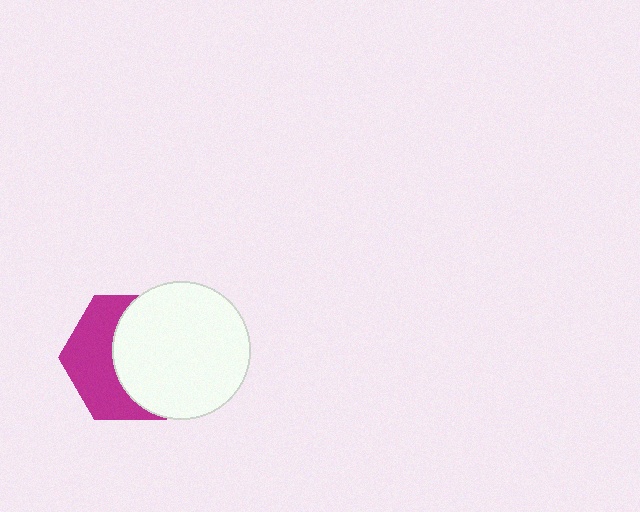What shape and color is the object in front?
The object in front is a white circle.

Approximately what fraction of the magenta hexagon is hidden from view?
Roughly 56% of the magenta hexagon is hidden behind the white circle.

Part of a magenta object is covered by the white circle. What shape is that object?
It is a hexagon.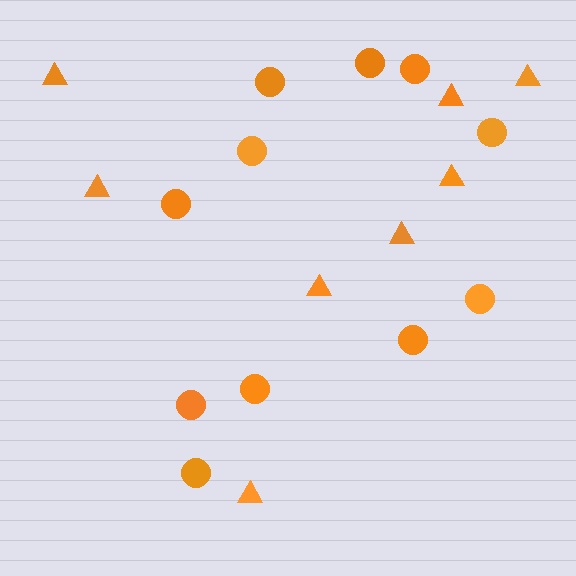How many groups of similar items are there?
There are 2 groups: one group of circles (11) and one group of triangles (8).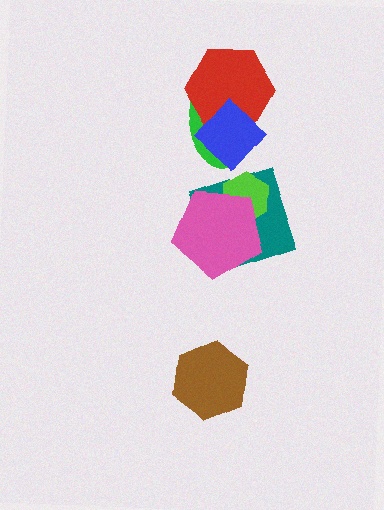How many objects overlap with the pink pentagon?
2 objects overlap with the pink pentagon.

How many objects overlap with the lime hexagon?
2 objects overlap with the lime hexagon.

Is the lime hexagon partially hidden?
Yes, it is partially covered by another shape.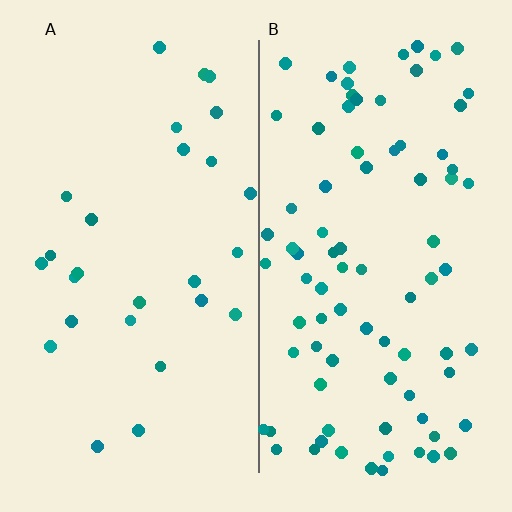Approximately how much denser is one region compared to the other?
Approximately 3.1× — region B over region A.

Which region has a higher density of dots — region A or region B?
B (the right).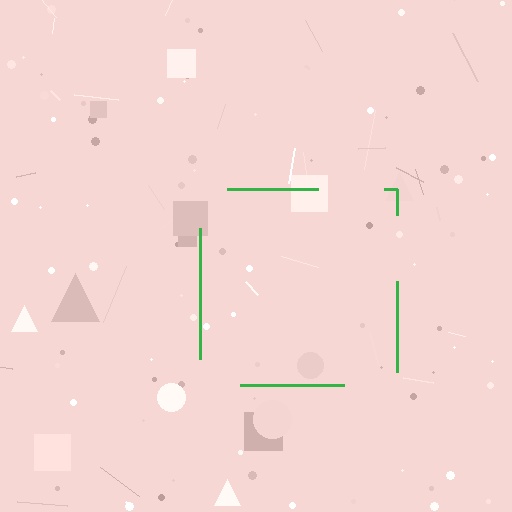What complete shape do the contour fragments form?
The contour fragments form a square.